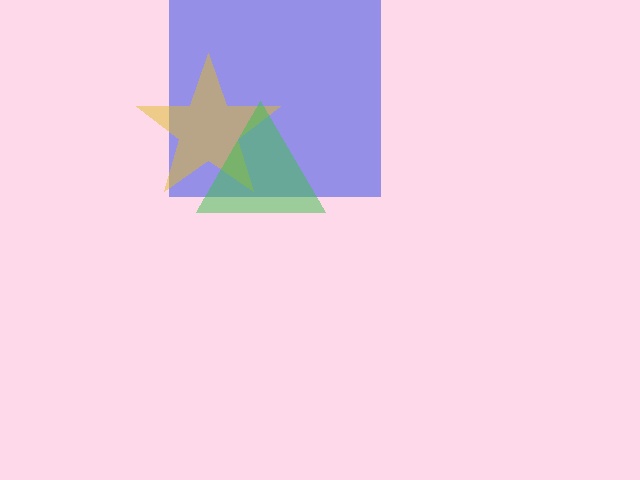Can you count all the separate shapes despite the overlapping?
Yes, there are 3 separate shapes.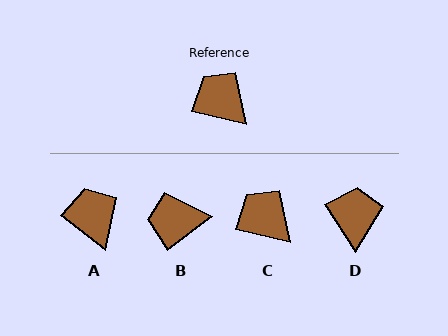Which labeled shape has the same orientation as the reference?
C.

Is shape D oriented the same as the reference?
No, it is off by about 44 degrees.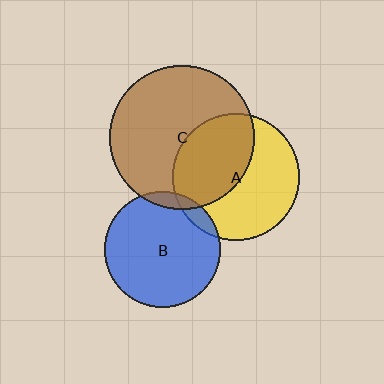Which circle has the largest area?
Circle C (brown).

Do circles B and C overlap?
Yes.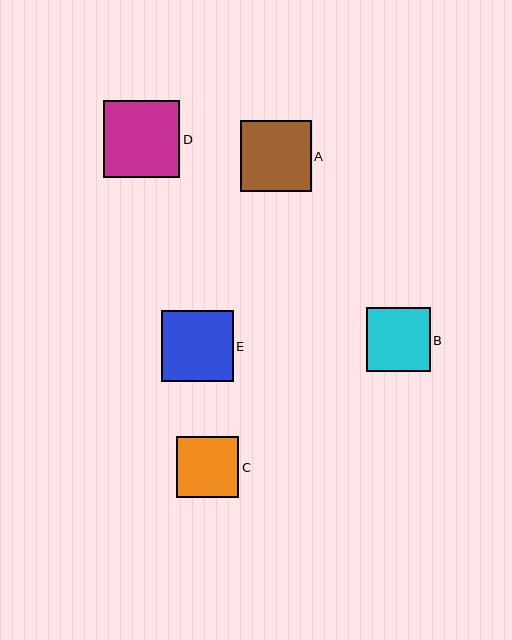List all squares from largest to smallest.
From largest to smallest: D, E, A, B, C.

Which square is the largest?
Square D is the largest with a size of approximately 77 pixels.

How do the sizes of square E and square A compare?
Square E and square A are approximately the same size.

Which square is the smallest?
Square C is the smallest with a size of approximately 62 pixels.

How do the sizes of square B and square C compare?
Square B and square C are approximately the same size.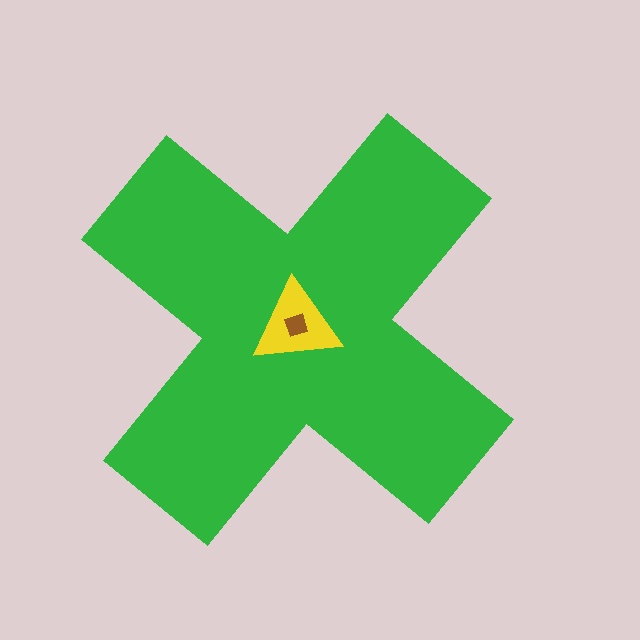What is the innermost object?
The brown diamond.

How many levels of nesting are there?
3.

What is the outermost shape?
The green cross.